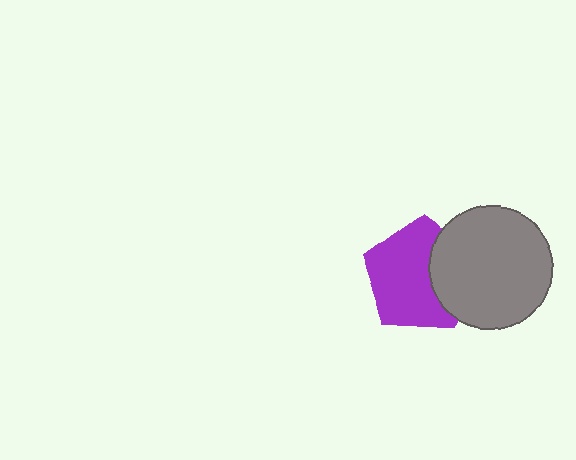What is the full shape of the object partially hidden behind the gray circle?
The partially hidden object is a purple pentagon.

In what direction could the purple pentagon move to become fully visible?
The purple pentagon could move left. That would shift it out from behind the gray circle entirely.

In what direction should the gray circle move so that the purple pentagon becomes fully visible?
The gray circle should move right. That is the shortest direction to clear the overlap and leave the purple pentagon fully visible.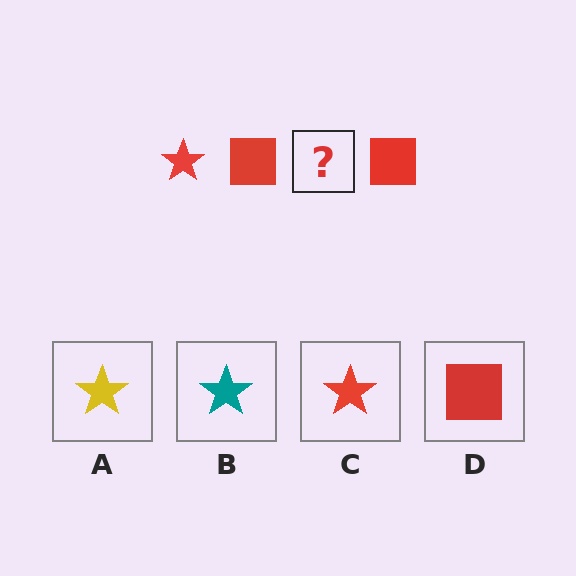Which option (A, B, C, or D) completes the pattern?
C.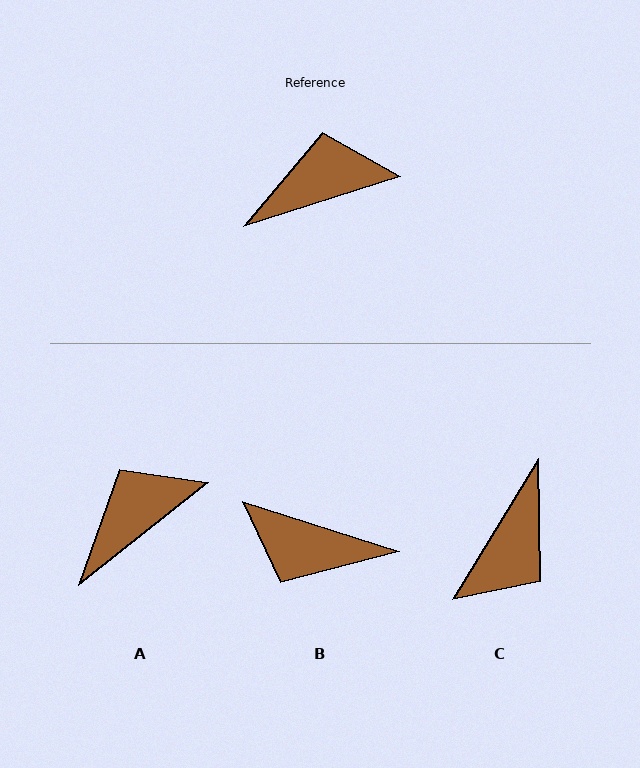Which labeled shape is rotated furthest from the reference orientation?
B, about 145 degrees away.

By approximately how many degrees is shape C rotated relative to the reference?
Approximately 139 degrees clockwise.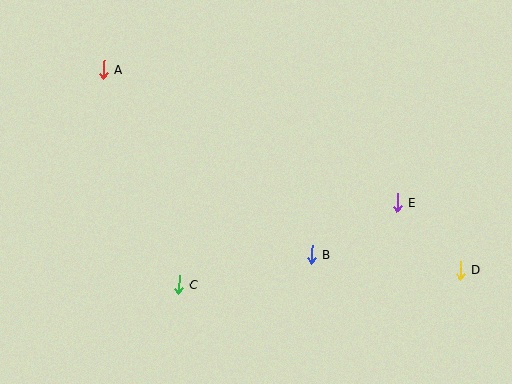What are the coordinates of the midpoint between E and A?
The midpoint between E and A is at (250, 136).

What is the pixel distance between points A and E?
The distance between A and E is 322 pixels.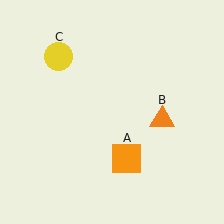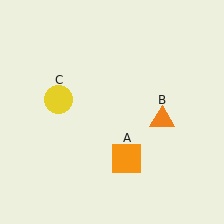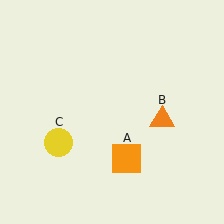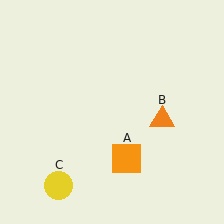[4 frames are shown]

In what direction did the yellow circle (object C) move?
The yellow circle (object C) moved down.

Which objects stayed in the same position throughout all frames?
Orange square (object A) and orange triangle (object B) remained stationary.